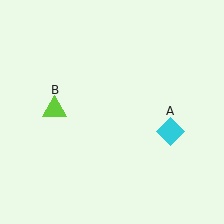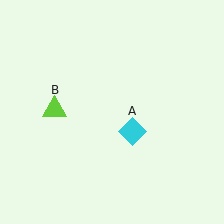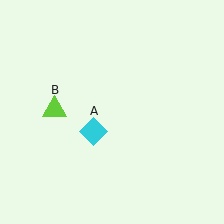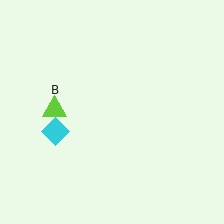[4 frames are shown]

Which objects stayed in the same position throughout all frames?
Lime triangle (object B) remained stationary.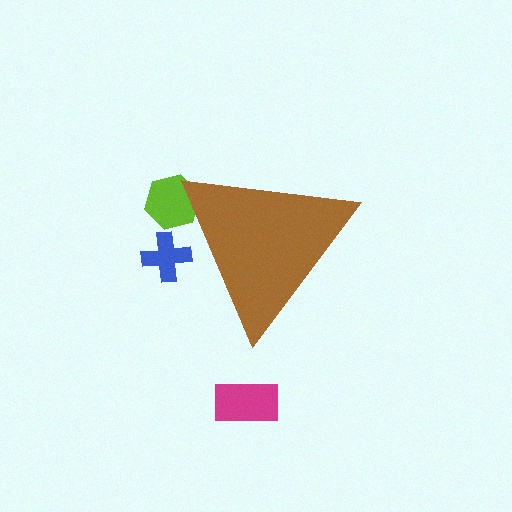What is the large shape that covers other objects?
A brown triangle.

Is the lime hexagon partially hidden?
Yes, the lime hexagon is partially hidden behind the brown triangle.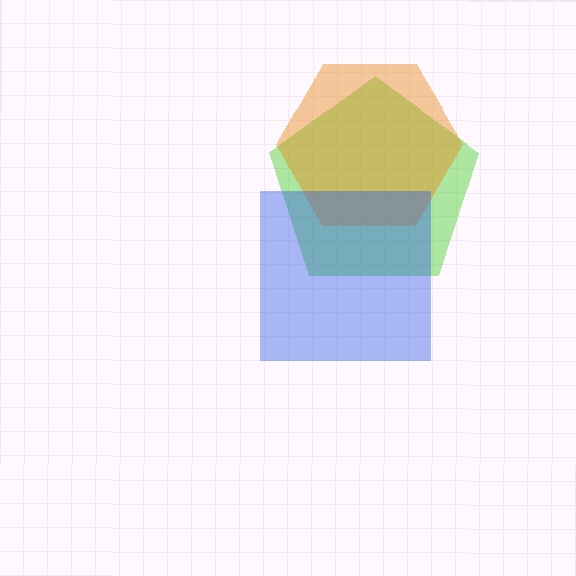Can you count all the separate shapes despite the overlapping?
Yes, there are 3 separate shapes.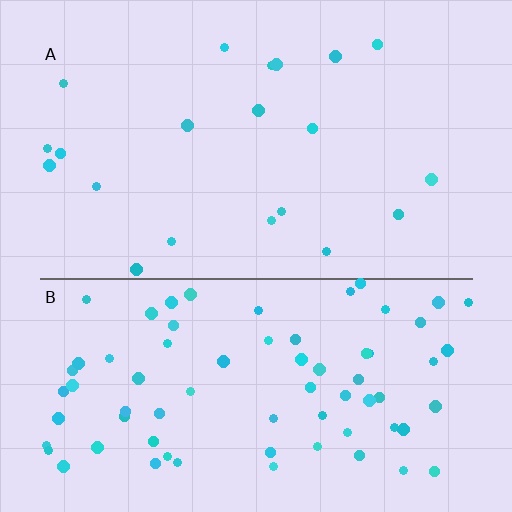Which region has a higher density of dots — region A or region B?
B (the bottom).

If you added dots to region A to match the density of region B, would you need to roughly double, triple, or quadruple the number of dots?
Approximately quadruple.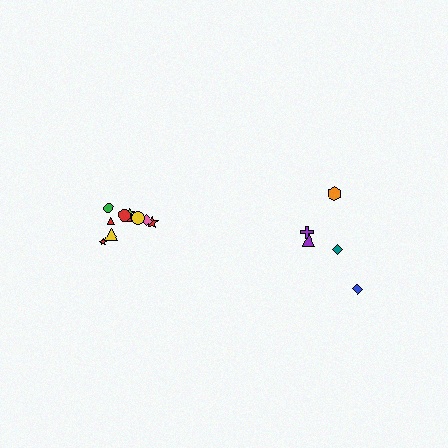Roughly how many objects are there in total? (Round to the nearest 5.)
Roughly 15 objects in total.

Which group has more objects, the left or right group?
The left group.